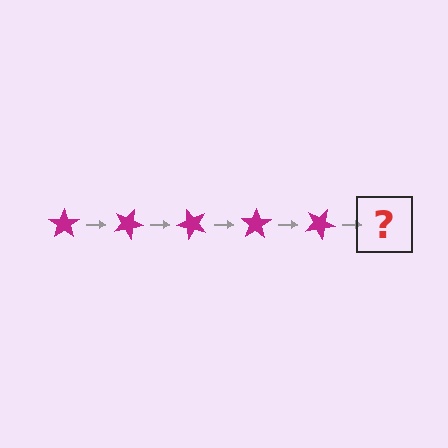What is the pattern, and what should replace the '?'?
The pattern is that the star rotates 25 degrees each step. The '?' should be a magenta star rotated 125 degrees.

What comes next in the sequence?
The next element should be a magenta star rotated 125 degrees.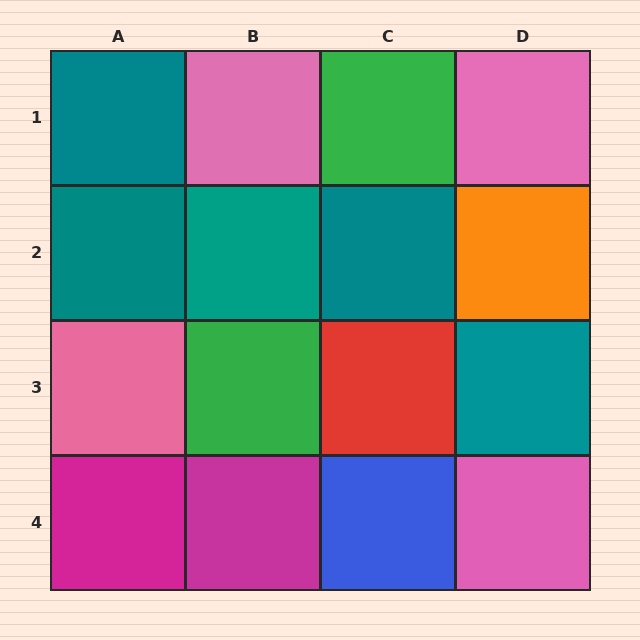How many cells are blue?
1 cell is blue.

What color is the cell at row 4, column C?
Blue.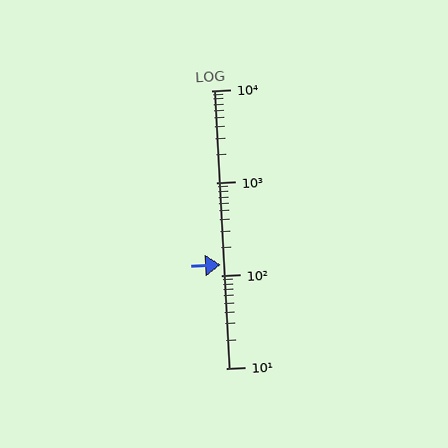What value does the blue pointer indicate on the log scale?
The pointer indicates approximately 130.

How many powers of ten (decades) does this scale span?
The scale spans 3 decades, from 10 to 10000.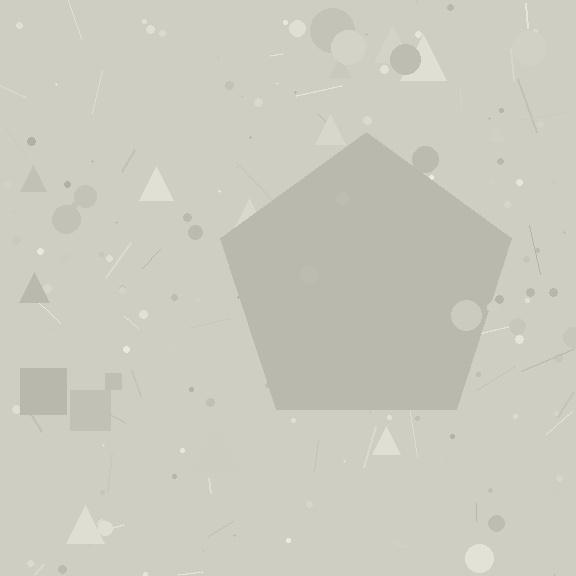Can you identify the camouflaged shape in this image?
The camouflaged shape is a pentagon.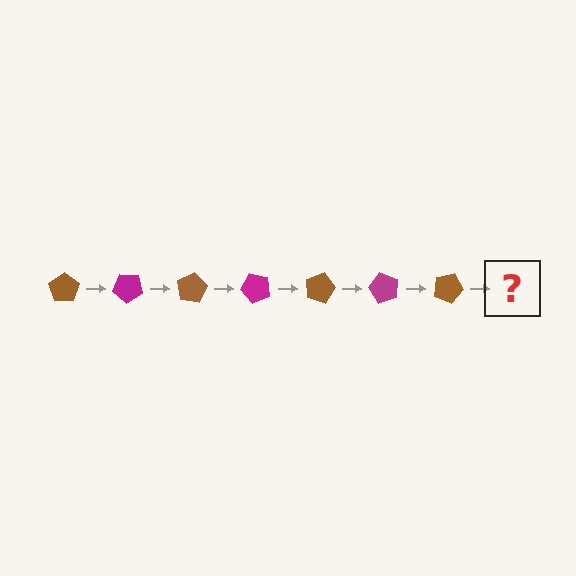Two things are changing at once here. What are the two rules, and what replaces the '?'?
The two rules are that it rotates 40 degrees each step and the color cycles through brown and magenta. The '?' should be a magenta pentagon, rotated 280 degrees from the start.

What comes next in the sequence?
The next element should be a magenta pentagon, rotated 280 degrees from the start.